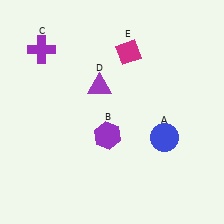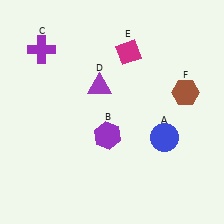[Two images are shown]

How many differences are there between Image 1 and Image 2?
There is 1 difference between the two images.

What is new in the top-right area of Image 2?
A brown hexagon (F) was added in the top-right area of Image 2.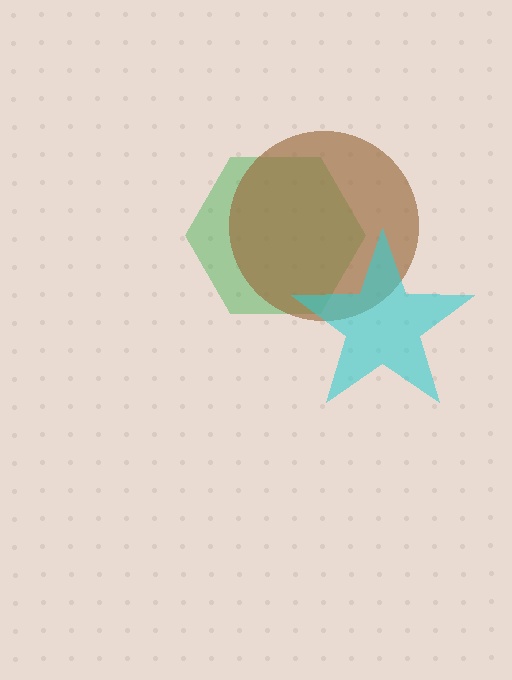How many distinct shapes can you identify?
There are 3 distinct shapes: a green hexagon, a brown circle, a cyan star.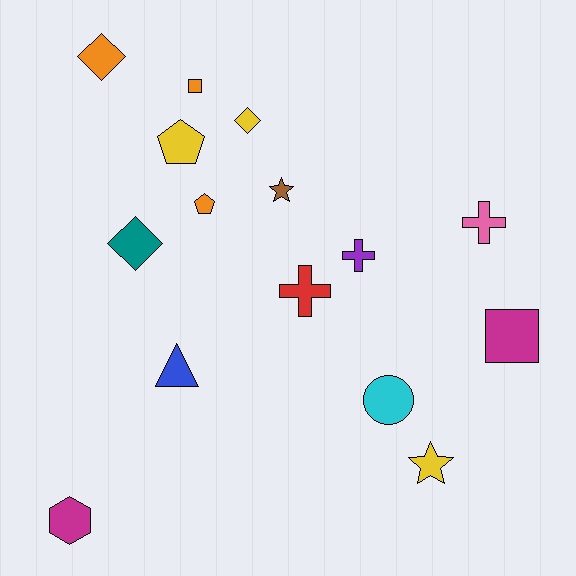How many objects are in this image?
There are 15 objects.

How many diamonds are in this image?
There are 3 diamonds.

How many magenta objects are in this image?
There are 2 magenta objects.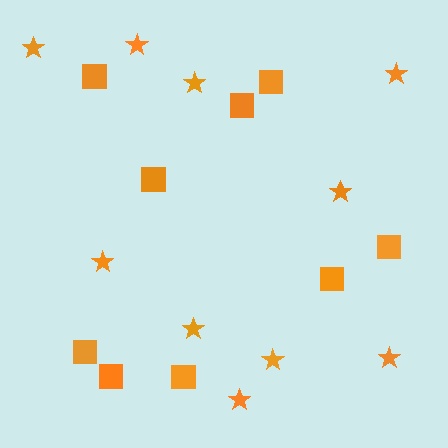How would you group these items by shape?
There are 2 groups: one group of stars (10) and one group of squares (9).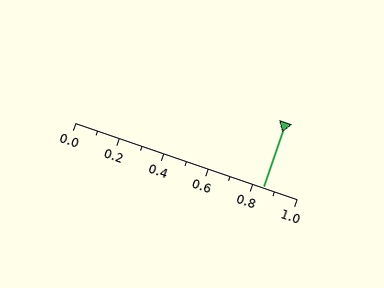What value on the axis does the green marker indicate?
The marker indicates approximately 0.85.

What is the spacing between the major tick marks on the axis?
The major ticks are spaced 0.2 apart.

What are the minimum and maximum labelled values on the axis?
The axis runs from 0.0 to 1.0.